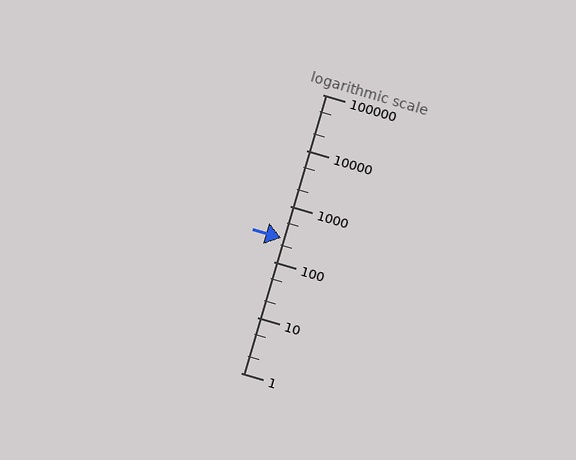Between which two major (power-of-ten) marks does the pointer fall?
The pointer is between 100 and 1000.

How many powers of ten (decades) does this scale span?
The scale spans 5 decades, from 1 to 100000.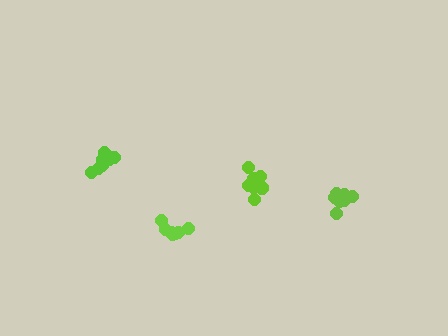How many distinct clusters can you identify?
There are 4 distinct clusters.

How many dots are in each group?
Group 1: 7 dots, Group 2: 9 dots, Group 3: 8 dots, Group 4: 10 dots (34 total).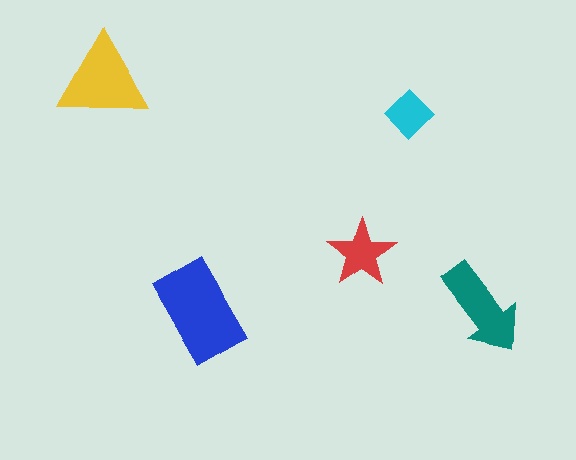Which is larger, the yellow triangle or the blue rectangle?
The blue rectangle.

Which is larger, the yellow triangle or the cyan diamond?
The yellow triangle.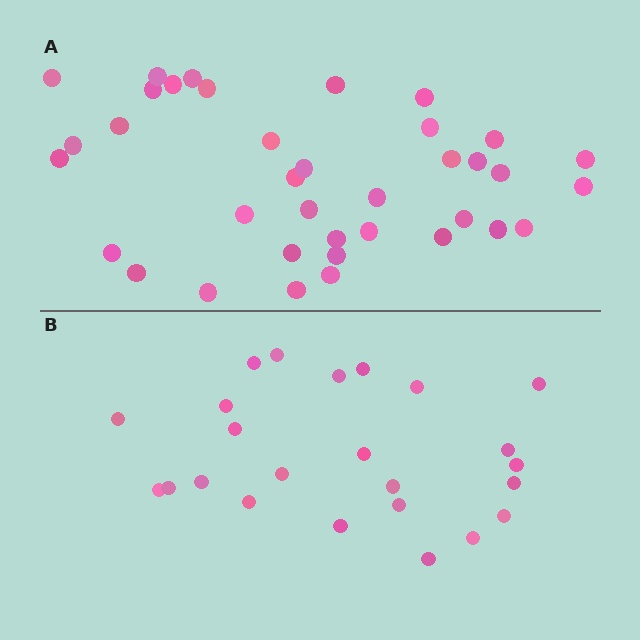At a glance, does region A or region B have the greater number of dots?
Region A (the top region) has more dots.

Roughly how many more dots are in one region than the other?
Region A has approximately 15 more dots than region B.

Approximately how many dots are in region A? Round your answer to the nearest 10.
About 40 dots. (The exact count is 37, which rounds to 40.)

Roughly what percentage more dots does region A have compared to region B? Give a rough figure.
About 55% more.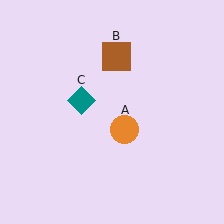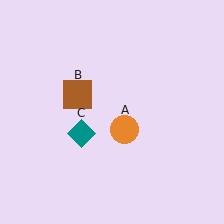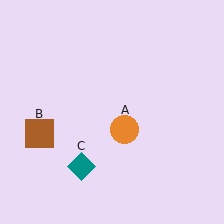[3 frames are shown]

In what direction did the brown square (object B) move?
The brown square (object B) moved down and to the left.